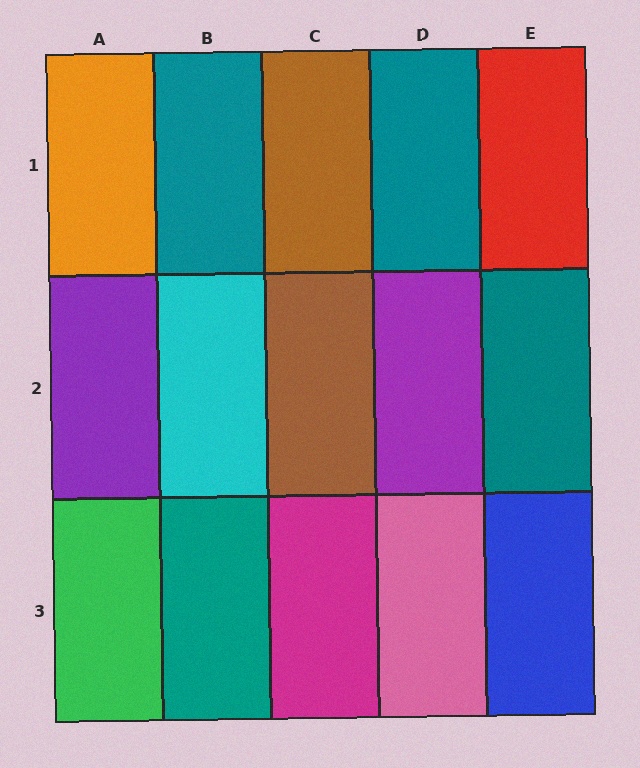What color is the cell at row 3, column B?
Teal.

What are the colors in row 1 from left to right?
Orange, teal, brown, teal, red.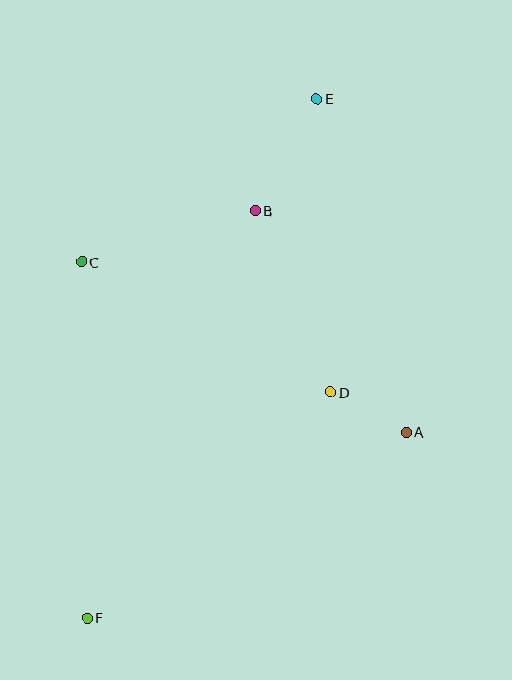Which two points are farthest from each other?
Points E and F are farthest from each other.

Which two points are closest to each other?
Points A and D are closest to each other.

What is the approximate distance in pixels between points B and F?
The distance between B and F is approximately 441 pixels.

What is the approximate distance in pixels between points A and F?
The distance between A and F is approximately 369 pixels.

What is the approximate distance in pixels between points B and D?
The distance between B and D is approximately 196 pixels.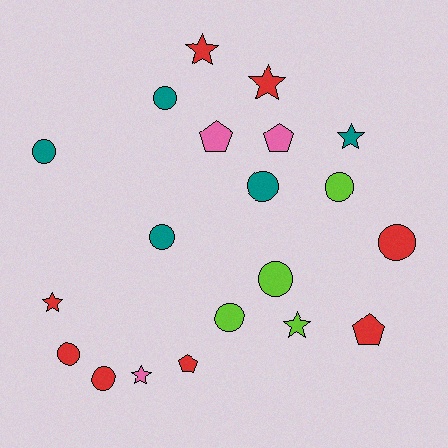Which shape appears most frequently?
Circle, with 10 objects.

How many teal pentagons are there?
There are no teal pentagons.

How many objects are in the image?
There are 20 objects.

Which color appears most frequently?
Red, with 8 objects.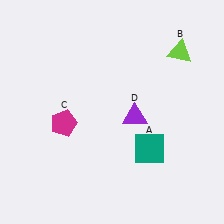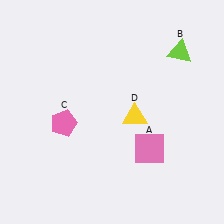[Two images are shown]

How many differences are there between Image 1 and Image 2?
There are 3 differences between the two images.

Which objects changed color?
A changed from teal to pink. C changed from magenta to pink. D changed from purple to yellow.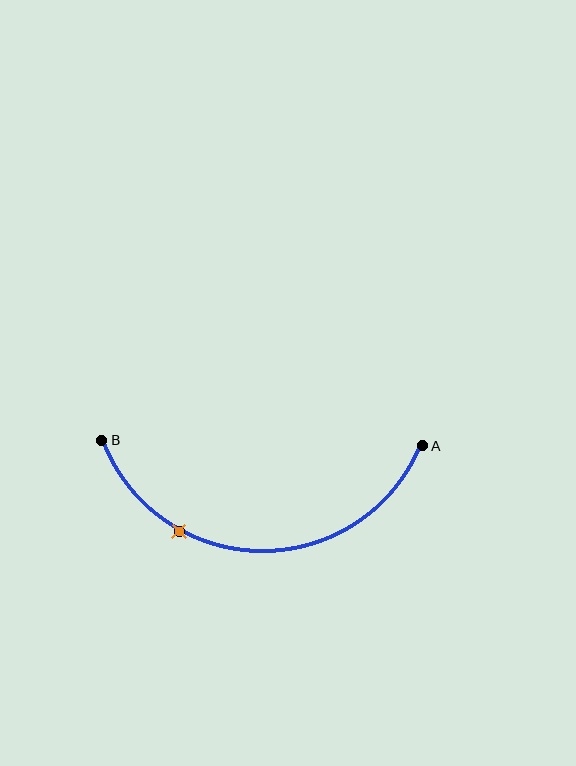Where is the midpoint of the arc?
The arc midpoint is the point on the curve farthest from the straight line joining A and B. It sits below that line.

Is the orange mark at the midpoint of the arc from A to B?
No. The orange mark lies on the arc but is closer to endpoint B. The arc midpoint would be at the point on the curve equidistant along the arc from both A and B.